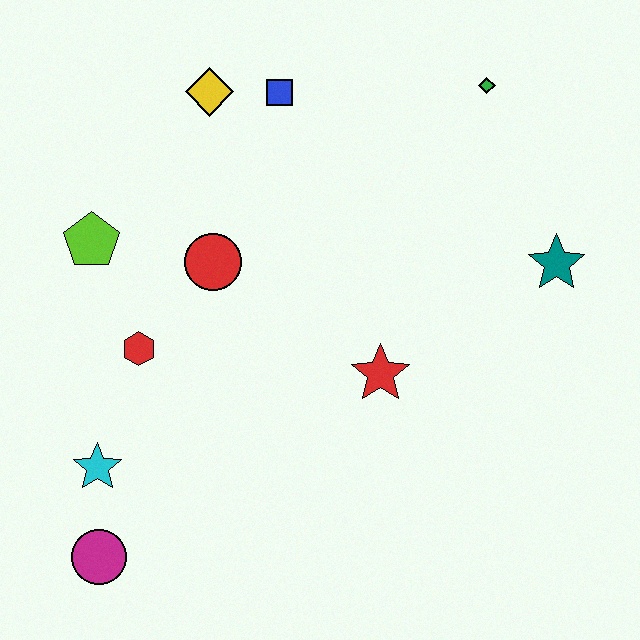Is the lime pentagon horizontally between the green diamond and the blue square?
No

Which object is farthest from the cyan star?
The green diamond is farthest from the cyan star.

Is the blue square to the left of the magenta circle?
No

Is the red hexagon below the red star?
No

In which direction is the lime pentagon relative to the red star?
The lime pentagon is to the left of the red star.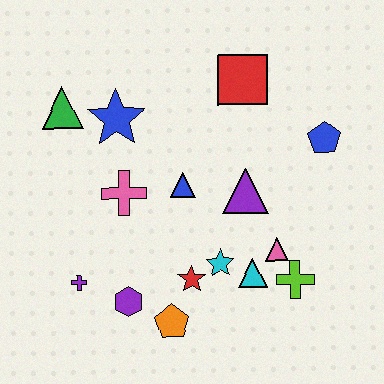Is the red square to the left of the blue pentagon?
Yes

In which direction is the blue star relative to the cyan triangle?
The blue star is above the cyan triangle.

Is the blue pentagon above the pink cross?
Yes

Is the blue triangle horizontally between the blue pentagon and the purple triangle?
No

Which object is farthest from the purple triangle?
The green triangle is farthest from the purple triangle.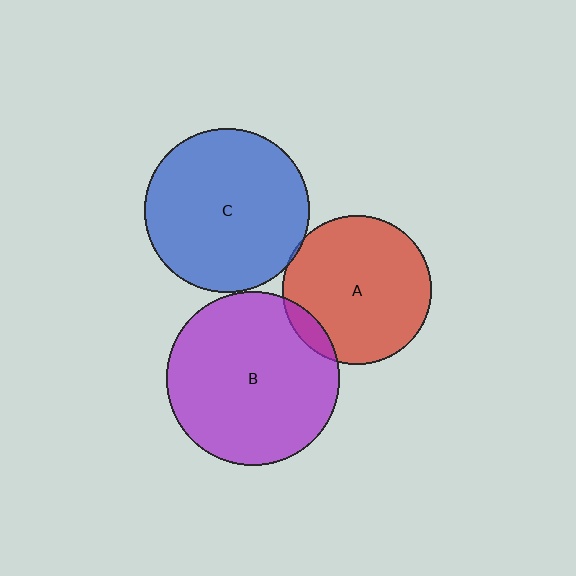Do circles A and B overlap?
Yes.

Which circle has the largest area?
Circle B (purple).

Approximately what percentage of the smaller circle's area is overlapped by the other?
Approximately 10%.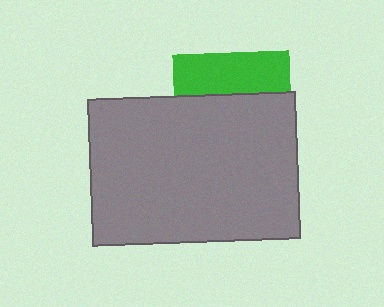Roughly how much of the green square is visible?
A small part of it is visible (roughly 36%).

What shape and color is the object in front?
The object in front is a gray rectangle.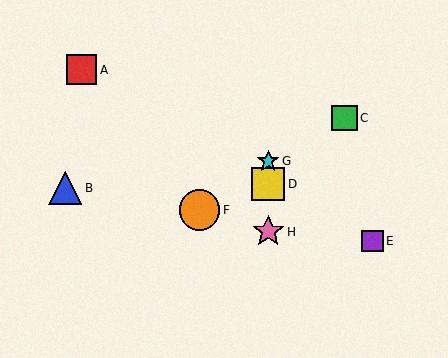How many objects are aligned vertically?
3 objects (D, G, H) are aligned vertically.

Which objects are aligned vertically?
Objects D, G, H are aligned vertically.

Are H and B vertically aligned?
No, H is at x≈268 and B is at x≈65.